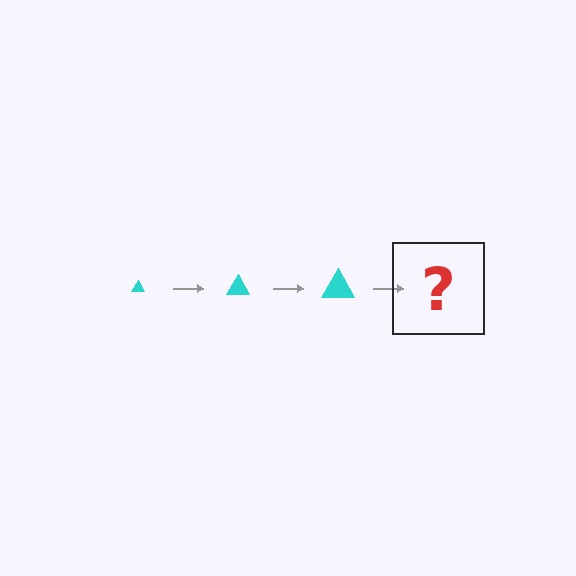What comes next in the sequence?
The next element should be a cyan triangle, larger than the previous one.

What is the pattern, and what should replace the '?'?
The pattern is that the triangle gets progressively larger each step. The '?' should be a cyan triangle, larger than the previous one.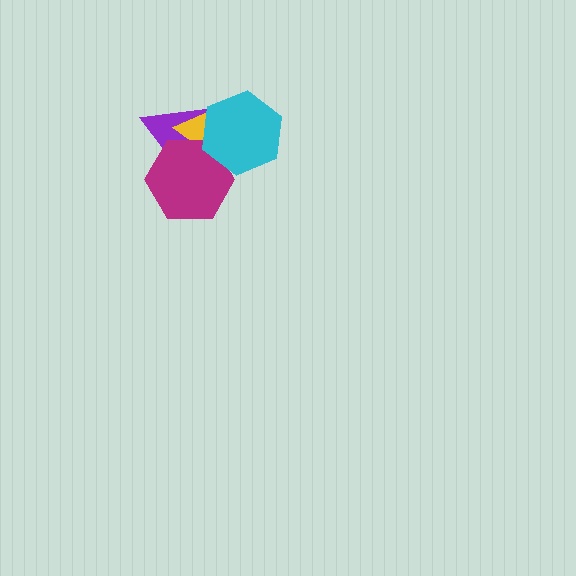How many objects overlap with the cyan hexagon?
3 objects overlap with the cyan hexagon.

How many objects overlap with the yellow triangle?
3 objects overlap with the yellow triangle.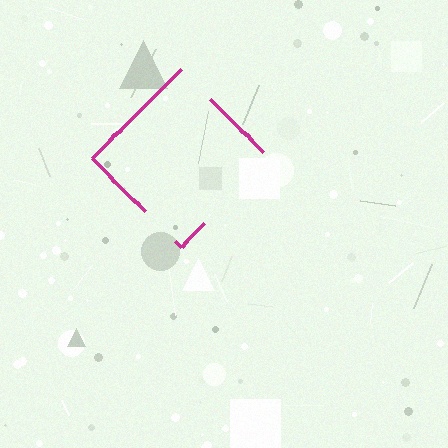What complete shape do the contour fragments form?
The contour fragments form a diamond.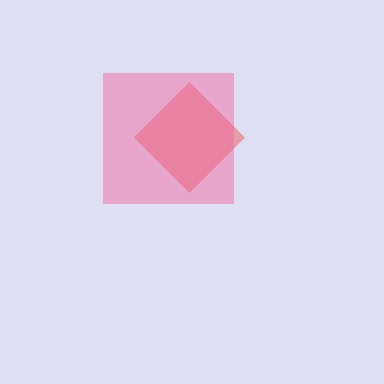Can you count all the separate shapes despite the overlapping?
Yes, there are 2 separate shapes.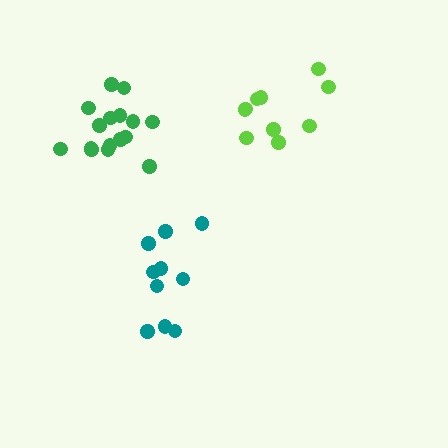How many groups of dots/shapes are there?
There are 3 groups.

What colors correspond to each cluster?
The clusters are colored: lime, teal, green.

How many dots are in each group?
Group 1: 10 dots, Group 2: 10 dots, Group 3: 16 dots (36 total).